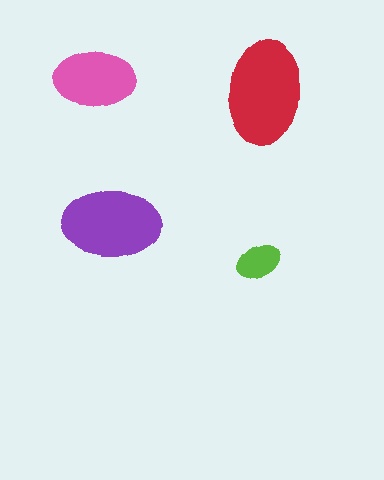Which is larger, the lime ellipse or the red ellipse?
The red one.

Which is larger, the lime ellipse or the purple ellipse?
The purple one.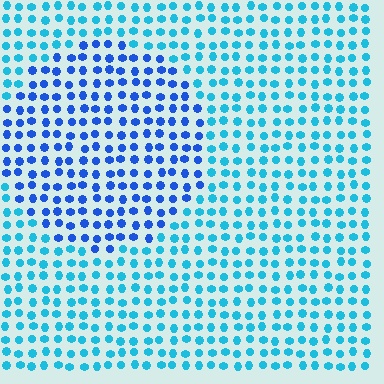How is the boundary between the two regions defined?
The boundary is defined purely by a slight shift in hue (about 33 degrees). Spacing, size, and orientation are identical on both sides.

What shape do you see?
I see a circle.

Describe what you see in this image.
The image is filled with small cyan elements in a uniform arrangement. A circle-shaped region is visible where the elements are tinted to a slightly different hue, forming a subtle color boundary.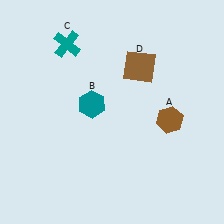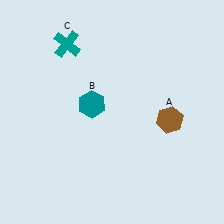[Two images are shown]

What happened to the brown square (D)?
The brown square (D) was removed in Image 2. It was in the top-right area of Image 1.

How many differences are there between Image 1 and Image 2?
There is 1 difference between the two images.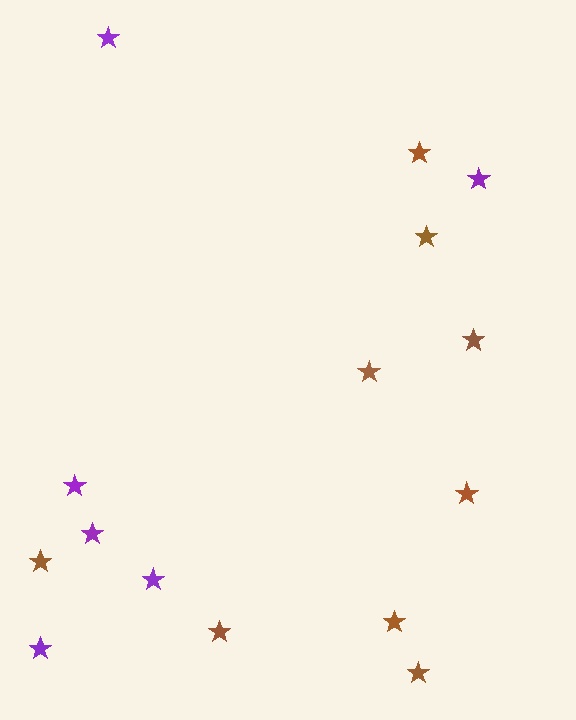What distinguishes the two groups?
There are 2 groups: one group of brown stars (9) and one group of purple stars (6).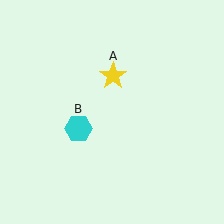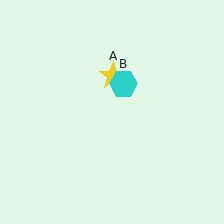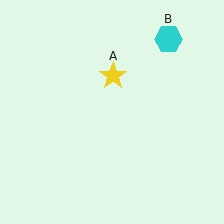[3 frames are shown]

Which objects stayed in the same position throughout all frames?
Yellow star (object A) remained stationary.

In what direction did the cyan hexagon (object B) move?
The cyan hexagon (object B) moved up and to the right.